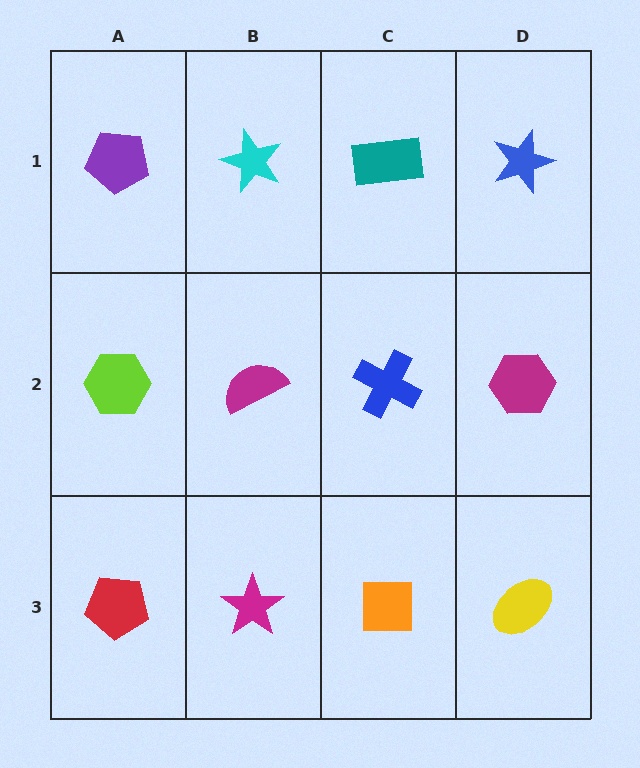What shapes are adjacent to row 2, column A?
A purple pentagon (row 1, column A), a red pentagon (row 3, column A), a magenta semicircle (row 2, column B).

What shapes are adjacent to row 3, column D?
A magenta hexagon (row 2, column D), an orange square (row 3, column C).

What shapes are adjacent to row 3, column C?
A blue cross (row 2, column C), a magenta star (row 3, column B), a yellow ellipse (row 3, column D).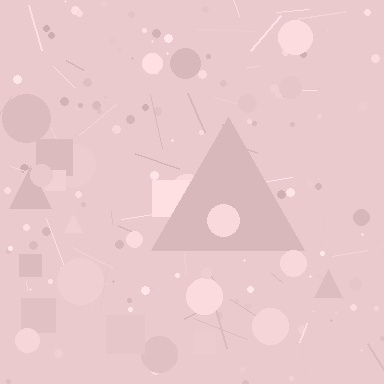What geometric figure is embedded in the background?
A triangle is embedded in the background.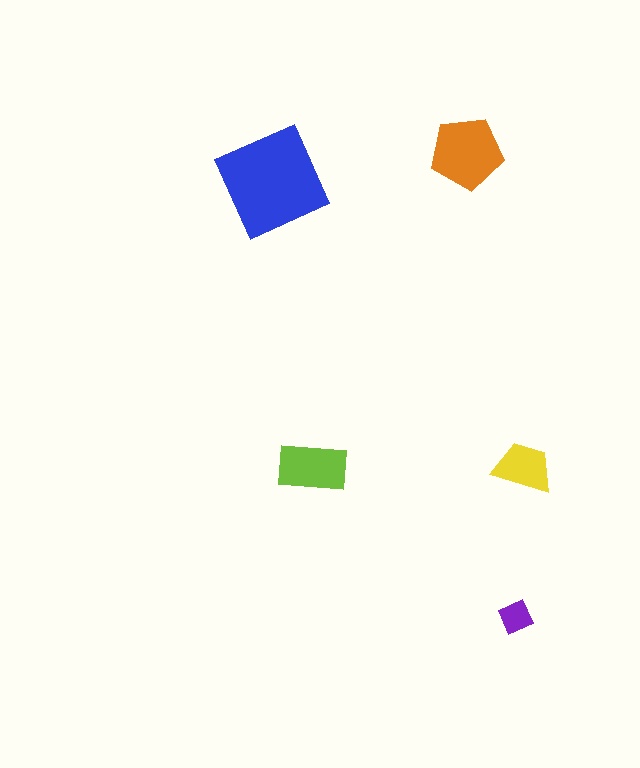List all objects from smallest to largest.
The purple diamond, the yellow trapezoid, the lime rectangle, the orange pentagon, the blue square.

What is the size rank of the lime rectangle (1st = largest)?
3rd.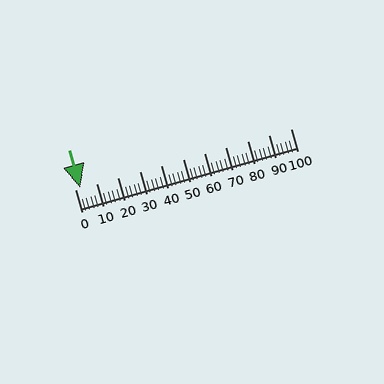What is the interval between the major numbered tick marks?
The major tick marks are spaced 10 units apart.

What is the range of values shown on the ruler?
The ruler shows values from 0 to 100.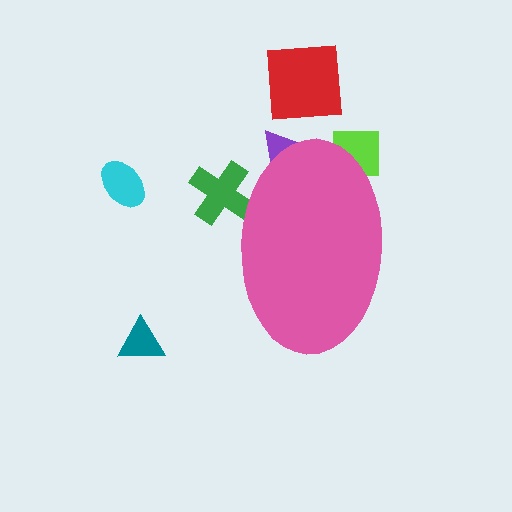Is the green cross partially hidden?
Yes, the green cross is partially hidden behind the pink ellipse.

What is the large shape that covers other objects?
A pink ellipse.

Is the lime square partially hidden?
Yes, the lime square is partially hidden behind the pink ellipse.